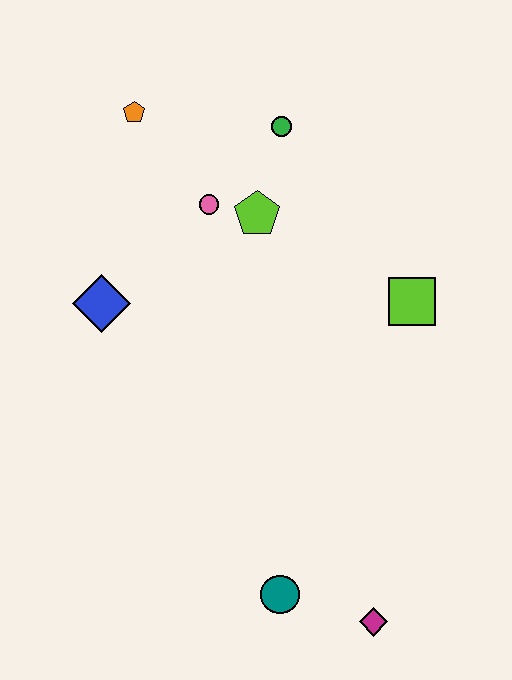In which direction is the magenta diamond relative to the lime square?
The magenta diamond is below the lime square.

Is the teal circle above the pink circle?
No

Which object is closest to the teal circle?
The magenta diamond is closest to the teal circle.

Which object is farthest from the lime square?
The orange pentagon is farthest from the lime square.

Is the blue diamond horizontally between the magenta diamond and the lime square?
No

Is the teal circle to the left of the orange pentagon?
No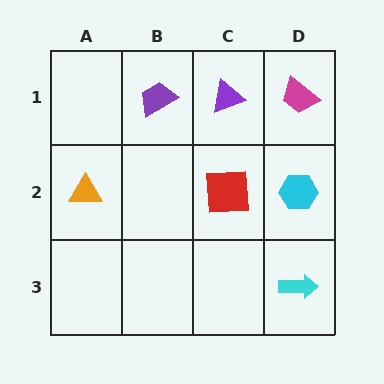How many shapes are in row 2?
3 shapes.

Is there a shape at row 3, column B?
No, that cell is empty.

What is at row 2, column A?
An orange triangle.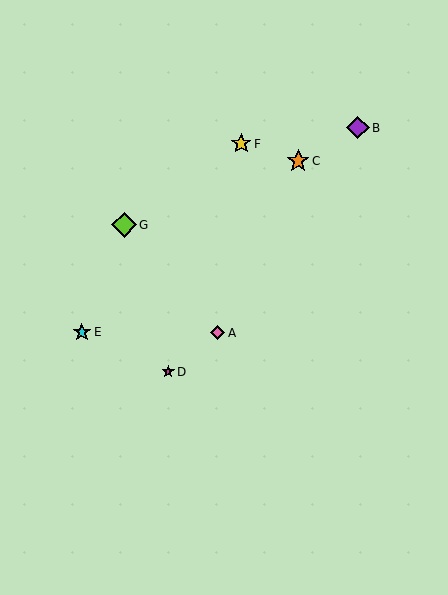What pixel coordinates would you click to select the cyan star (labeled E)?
Click at (82, 332) to select the cyan star E.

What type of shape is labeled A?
Shape A is a pink diamond.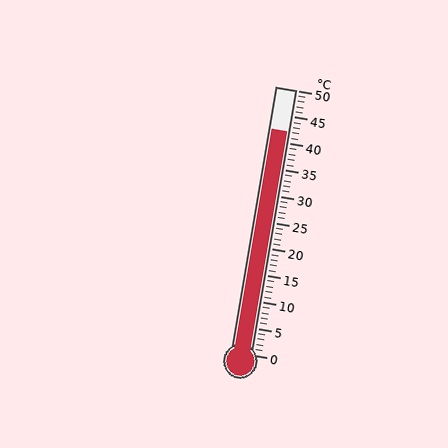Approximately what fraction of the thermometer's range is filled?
The thermometer is filled to approximately 85% of its range.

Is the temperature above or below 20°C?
The temperature is above 20°C.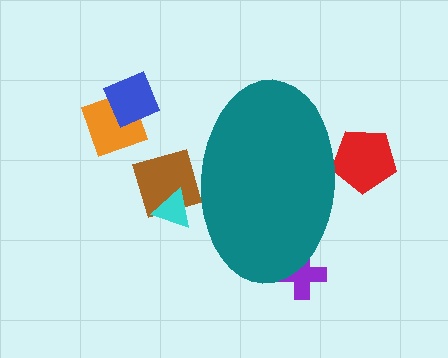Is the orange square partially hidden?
No, the orange square is fully visible.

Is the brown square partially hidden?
Yes, the brown square is partially hidden behind the teal ellipse.